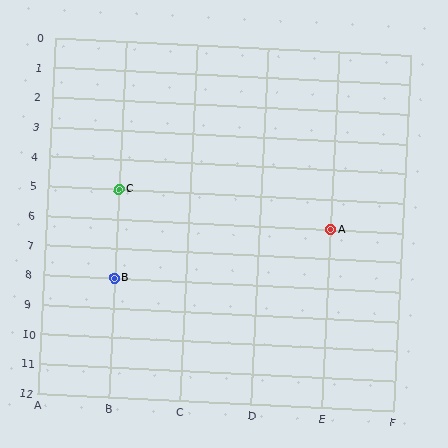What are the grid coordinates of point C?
Point C is at grid coordinates (B, 5).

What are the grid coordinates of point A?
Point A is at grid coordinates (E, 6).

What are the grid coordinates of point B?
Point B is at grid coordinates (B, 8).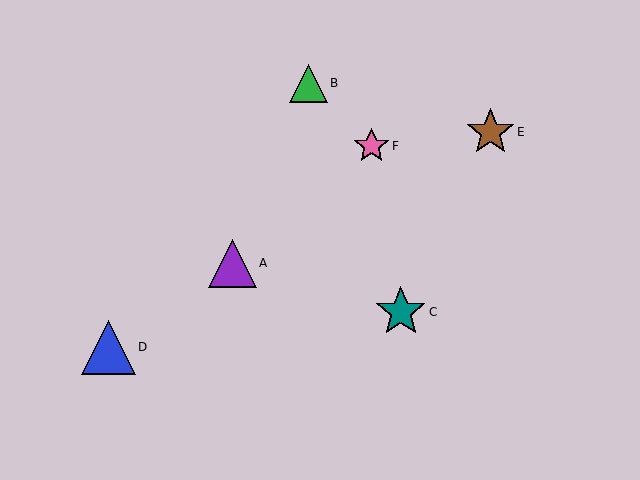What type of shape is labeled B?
Shape B is a green triangle.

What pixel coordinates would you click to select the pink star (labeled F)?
Click at (372, 146) to select the pink star F.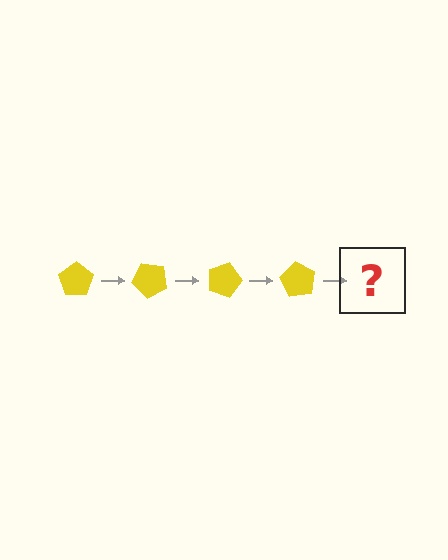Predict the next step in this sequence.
The next step is a yellow pentagon rotated 180 degrees.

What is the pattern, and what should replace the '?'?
The pattern is that the pentagon rotates 45 degrees each step. The '?' should be a yellow pentagon rotated 180 degrees.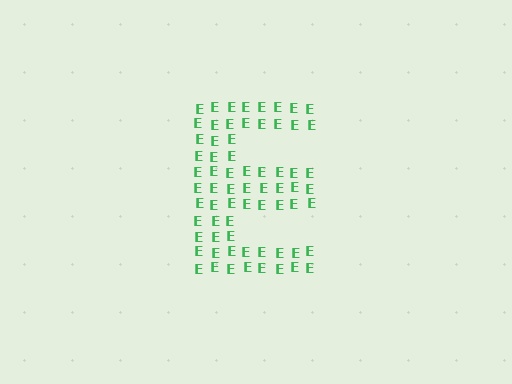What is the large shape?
The large shape is the letter E.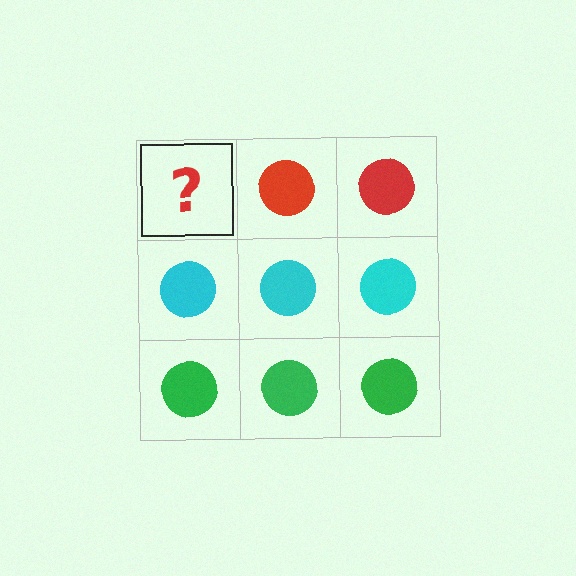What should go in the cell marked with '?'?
The missing cell should contain a red circle.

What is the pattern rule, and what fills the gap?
The rule is that each row has a consistent color. The gap should be filled with a red circle.